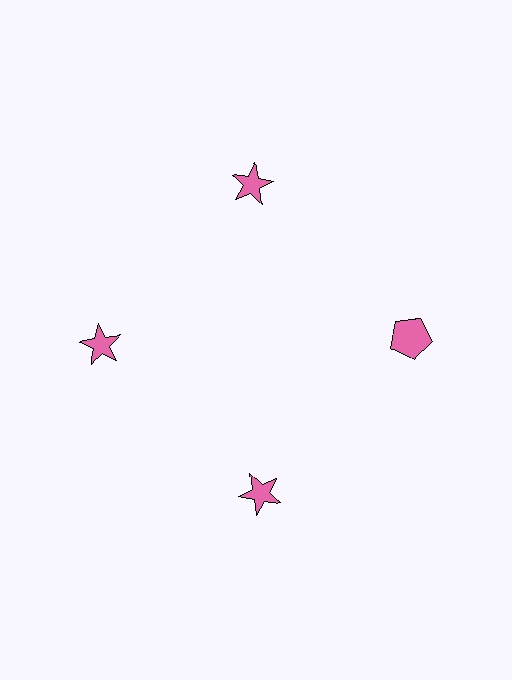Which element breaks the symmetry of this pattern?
The pink pentagon at roughly the 3 o'clock position breaks the symmetry. All other shapes are pink stars.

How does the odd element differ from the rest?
It has a different shape: pentagon instead of star.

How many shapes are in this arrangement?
There are 4 shapes arranged in a ring pattern.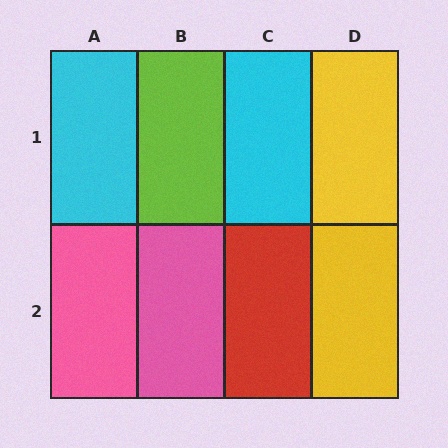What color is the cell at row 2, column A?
Pink.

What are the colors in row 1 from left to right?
Cyan, lime, cyan, yellow.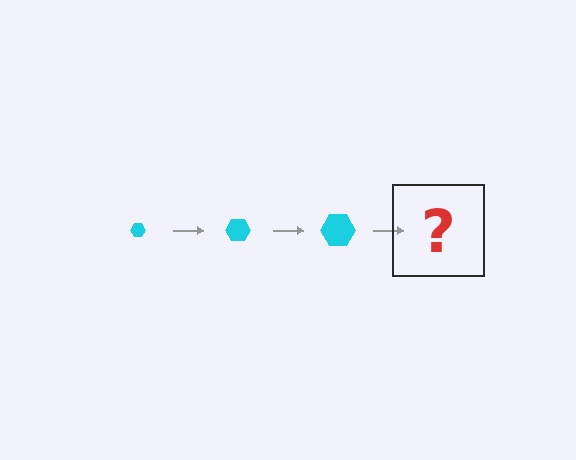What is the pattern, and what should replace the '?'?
The pattern is that the hexagon gets progressively larger each step. The '?' should be a cyan hexagon, larger than the previous one.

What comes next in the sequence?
The next element should be a cyan hexagon, larger than the previous one.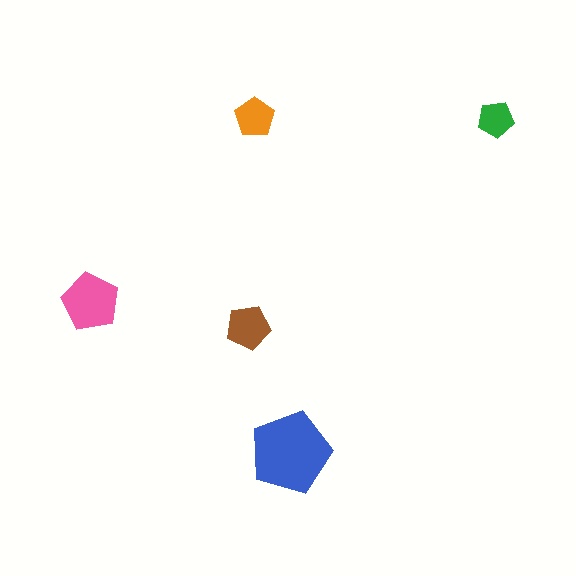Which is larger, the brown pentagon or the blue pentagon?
The blue one.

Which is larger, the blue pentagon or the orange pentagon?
The blue one.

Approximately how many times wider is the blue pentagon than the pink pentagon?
About 1.5 times wider.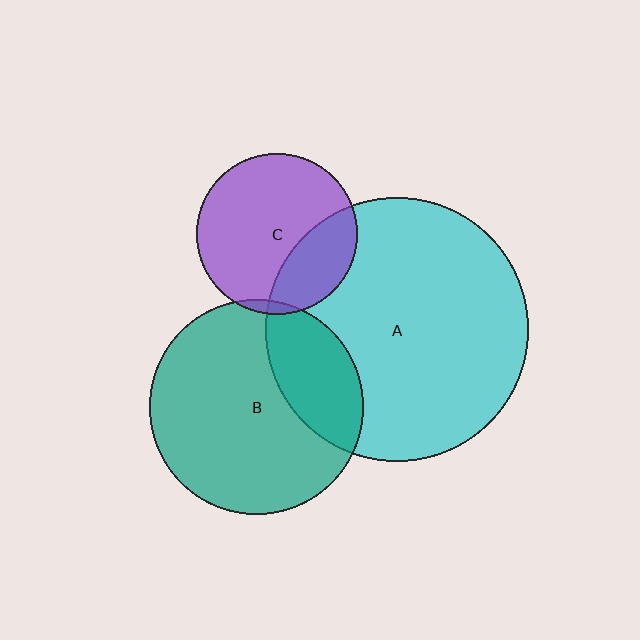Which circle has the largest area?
Circle A (cyan).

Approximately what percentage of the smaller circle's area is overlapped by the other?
Approximately 5%.